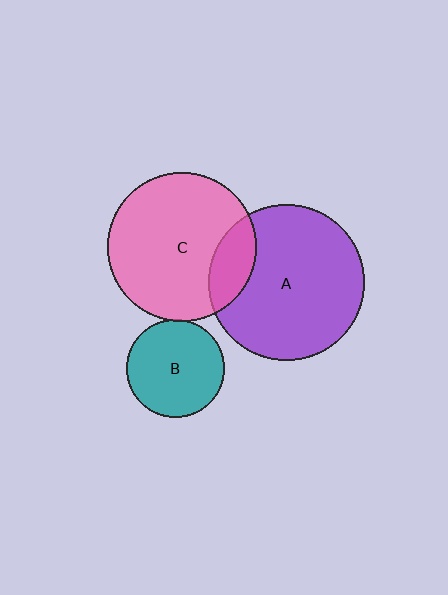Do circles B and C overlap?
Yes.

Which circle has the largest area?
Circle A (purple).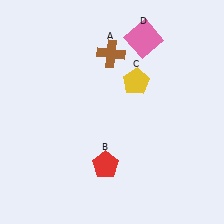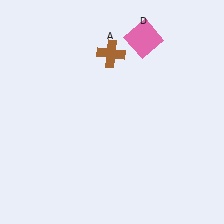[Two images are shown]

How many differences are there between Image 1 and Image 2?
There are 2 differences between the two images.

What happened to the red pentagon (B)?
The red pentagon (B) was removed in Image 2. It was in the bottom-left area of Image 1.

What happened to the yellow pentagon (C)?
The yellow pentagon (C) was removed in Image 2. It was in the top-right area of Image 1.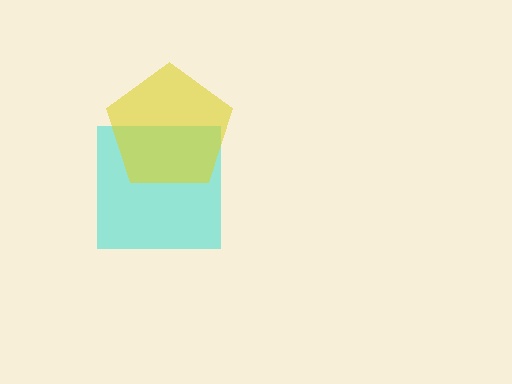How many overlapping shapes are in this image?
There are 2 overlapping shapes in the image.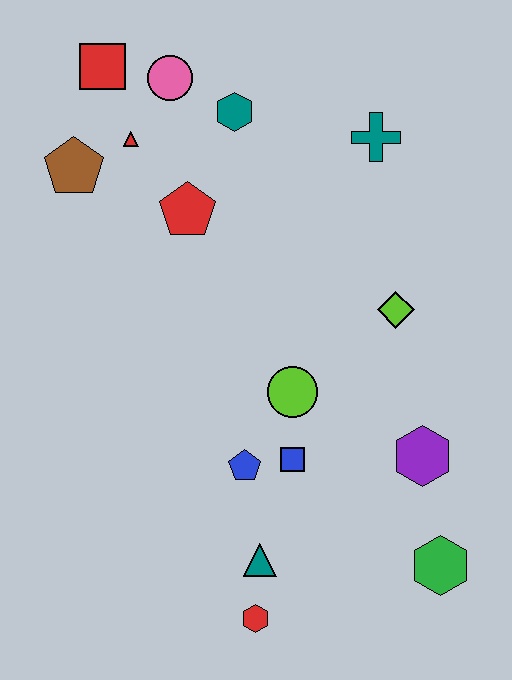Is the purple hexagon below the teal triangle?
No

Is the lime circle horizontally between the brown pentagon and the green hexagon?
Yes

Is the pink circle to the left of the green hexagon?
Yes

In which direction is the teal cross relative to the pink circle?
The teal cross is to the right of the pink circle.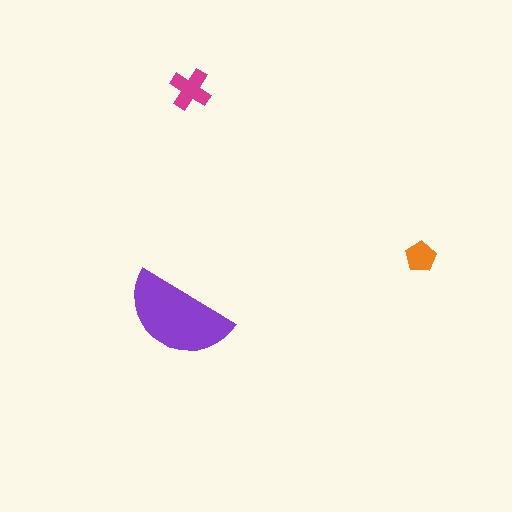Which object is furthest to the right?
The orange pentagon is rightmost.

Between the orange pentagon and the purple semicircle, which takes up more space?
The purple semicircle.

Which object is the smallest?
The orange pentagon.